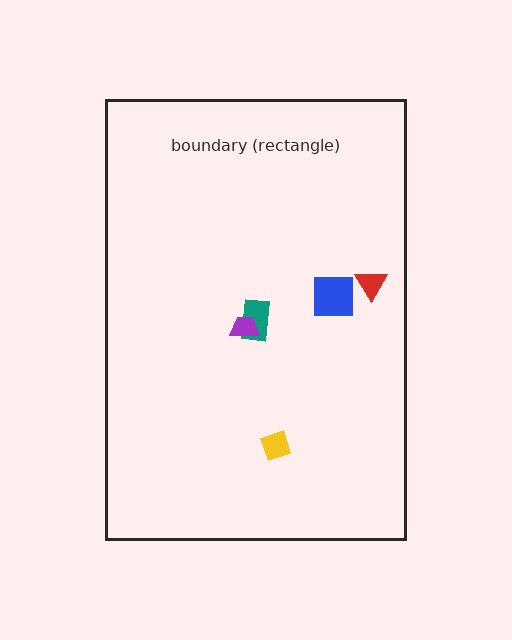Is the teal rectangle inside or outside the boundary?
Inside.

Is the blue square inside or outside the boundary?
Inside.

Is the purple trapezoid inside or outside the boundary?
Inside.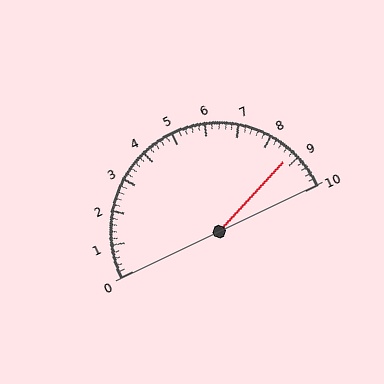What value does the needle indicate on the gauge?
The needle indicates approximately 8.8.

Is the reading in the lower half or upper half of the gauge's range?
The reading is in the upper half of the range (0 to 10).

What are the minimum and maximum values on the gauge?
The gauge ranges from 0 to 10.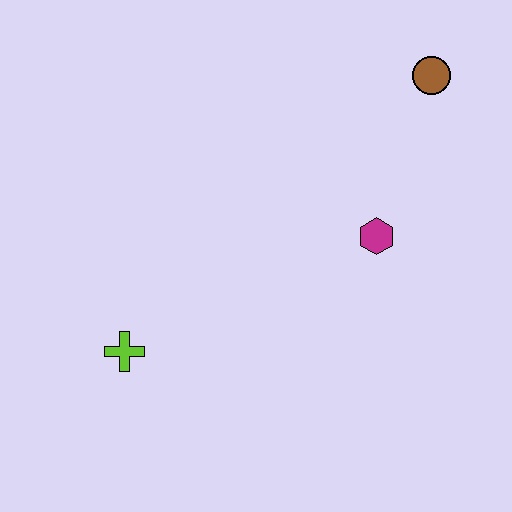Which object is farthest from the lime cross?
The brown circle is farthest from the lime cross.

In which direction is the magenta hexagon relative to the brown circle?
The magenta hexagon is below the brown circle.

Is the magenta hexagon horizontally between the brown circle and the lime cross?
Yes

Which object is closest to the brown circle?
The magenta hexagon is closest to the brown circle.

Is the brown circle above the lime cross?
Yes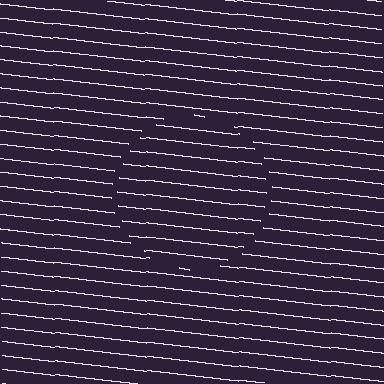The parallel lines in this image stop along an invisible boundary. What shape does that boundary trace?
An illusory circle. The interior of the shape contains the same grating, shifted by half a period — the contour is defined by the phase discontinuity where line-ends from the inner and outer gratings abut.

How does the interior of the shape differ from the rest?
The interior of the shape contains the same grating, shifted by half a period — the contour is defined by the phase discontinuity where line-ends from the inner and outer gratings abut.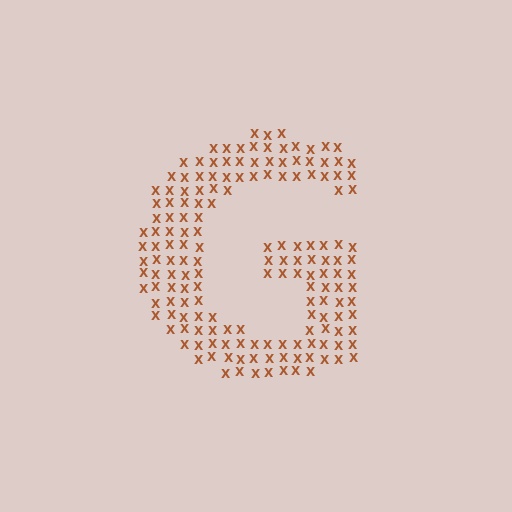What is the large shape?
The large shape is the letter G.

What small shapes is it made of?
It is made of small letter X's.